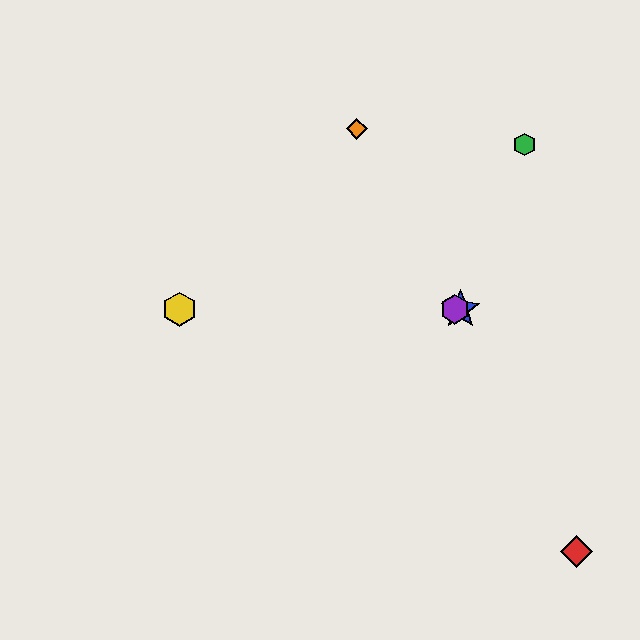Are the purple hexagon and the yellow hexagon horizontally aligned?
Yes, both are at y≈309.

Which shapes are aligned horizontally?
The blue star, the yellow hexagon, the purple hexagon are aligned horizontally.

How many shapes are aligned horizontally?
3 shapes (the blue star, the yellow hexagon, the purple hexagon) are aligned horizontally.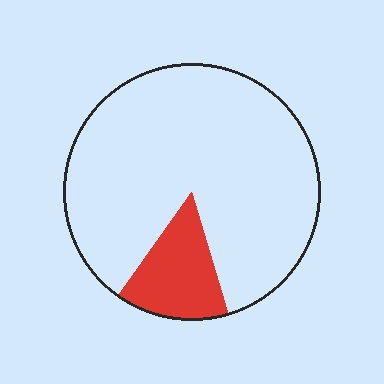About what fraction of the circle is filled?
About one sixth (1/6).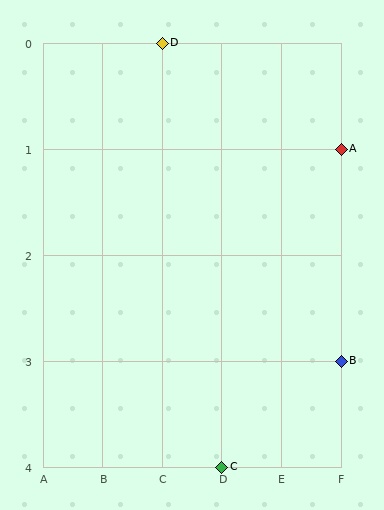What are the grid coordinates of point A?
Point A is at grid coordinates (F, 1).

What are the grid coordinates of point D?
Point D is at grid coordinates (C, 0).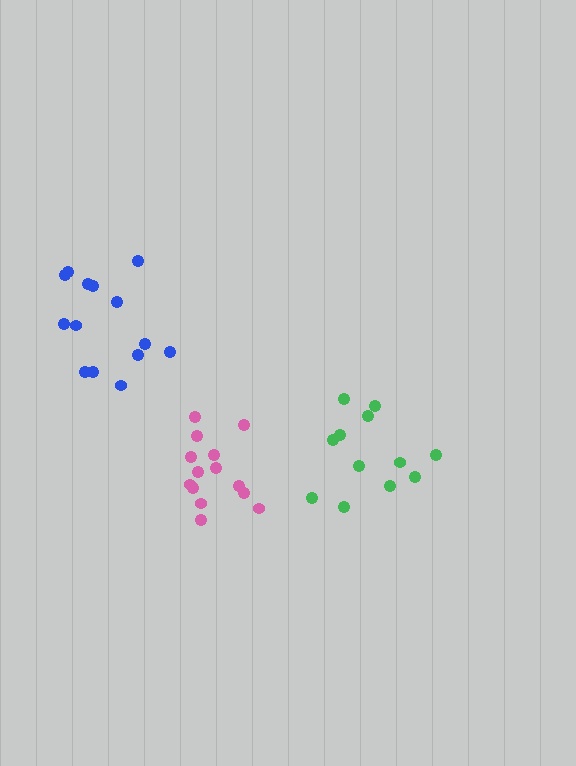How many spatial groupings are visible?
There are 3 spatial groupings.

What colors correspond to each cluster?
The clusters are colored: pink, blue, green.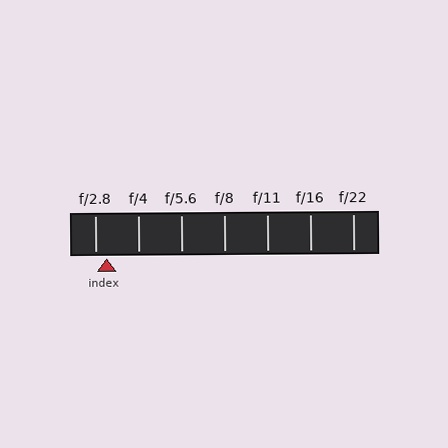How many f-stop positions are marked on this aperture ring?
There are 7 f-stop positions marked.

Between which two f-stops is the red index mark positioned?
The index mark is between f/2.8 and f/4.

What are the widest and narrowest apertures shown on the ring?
The widest aperture shown is f/2.8 and the narrowest is f/22.